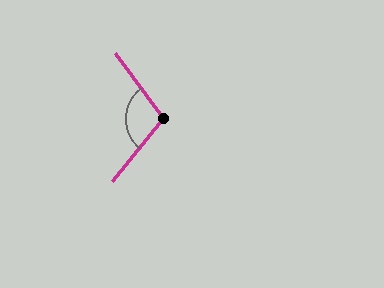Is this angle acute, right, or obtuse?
It is obtuse.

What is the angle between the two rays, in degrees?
Approximately 105 degrees.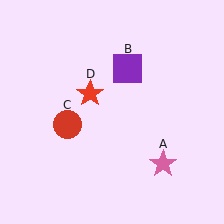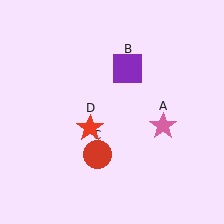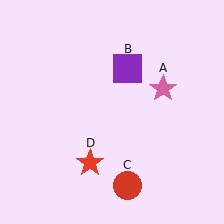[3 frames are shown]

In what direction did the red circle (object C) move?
The red circle (object C) moved down and to the right.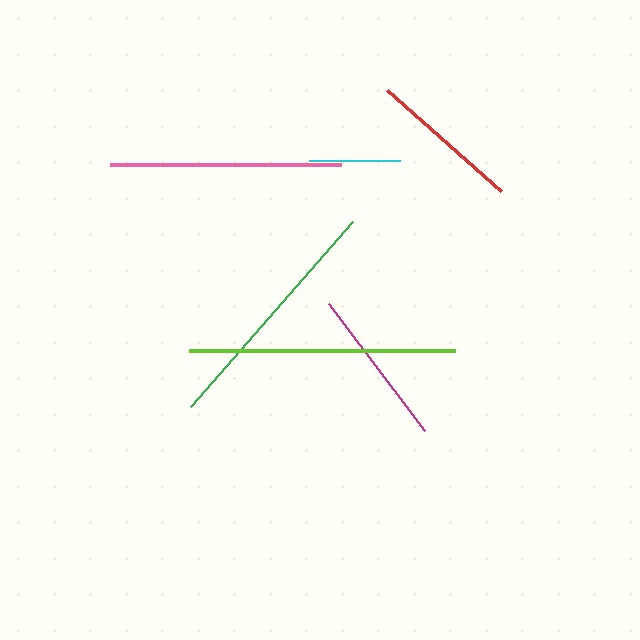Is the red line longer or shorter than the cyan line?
The red line is longer than the cyan line.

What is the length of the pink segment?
The pink segment is approximately 231 pixels long.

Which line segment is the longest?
The lime line is the longest at approximately 265 pixels.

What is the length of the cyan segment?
The cyan segment is approximately 91 pixels long.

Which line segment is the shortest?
The cyan line is the shortest at approximately 91 pixels.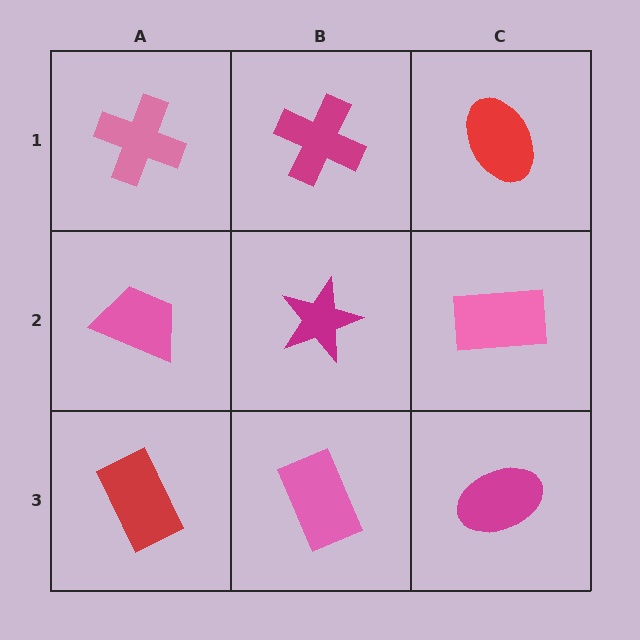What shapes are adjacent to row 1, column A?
A pink trapezoid (row 2, column A), a magenta cross (row 1, column B).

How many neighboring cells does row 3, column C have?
2.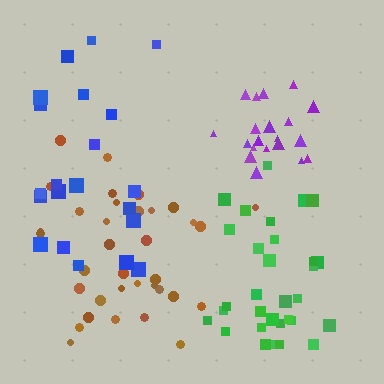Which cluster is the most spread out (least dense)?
Blue.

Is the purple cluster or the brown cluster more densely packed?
Purple.